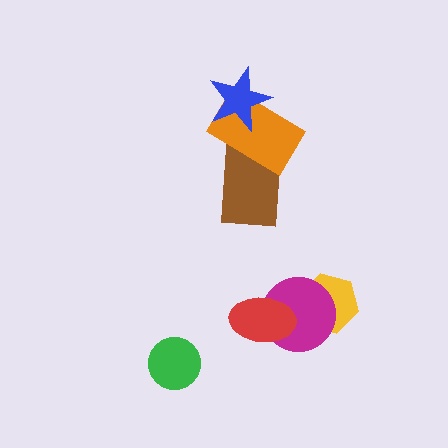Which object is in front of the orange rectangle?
The blue star is in front of the orange rectangle.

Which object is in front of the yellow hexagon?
The magenta circle is in front of the yellow hexagon.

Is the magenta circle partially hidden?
Yes, it is partially covered by another shape.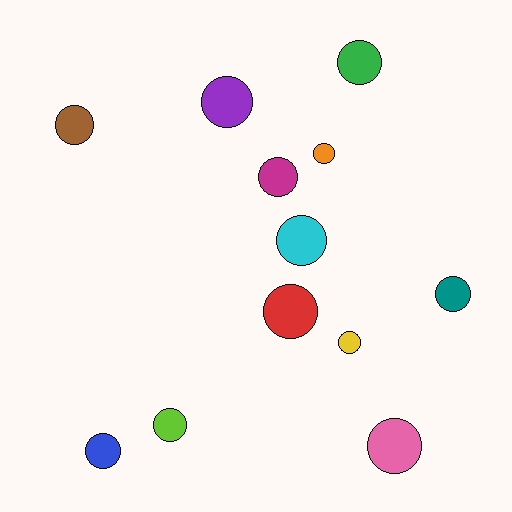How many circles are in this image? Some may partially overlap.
There are 12 circles.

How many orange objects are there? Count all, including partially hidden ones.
There is 1 orange object.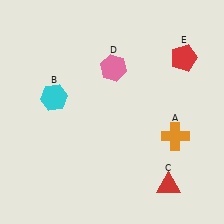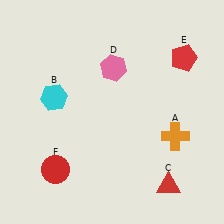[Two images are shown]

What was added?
A red circle (F) was added in Image 2.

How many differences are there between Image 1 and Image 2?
There is 1 difference between the two images.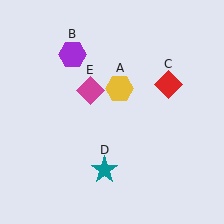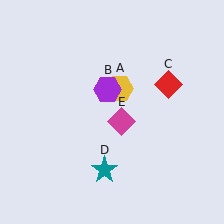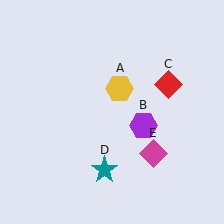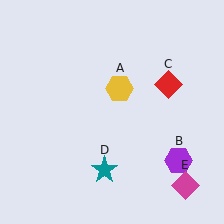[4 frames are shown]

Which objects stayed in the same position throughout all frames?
Yellow hexagon (object A) and red diamond (object C) and teal star (object D) remained stationary.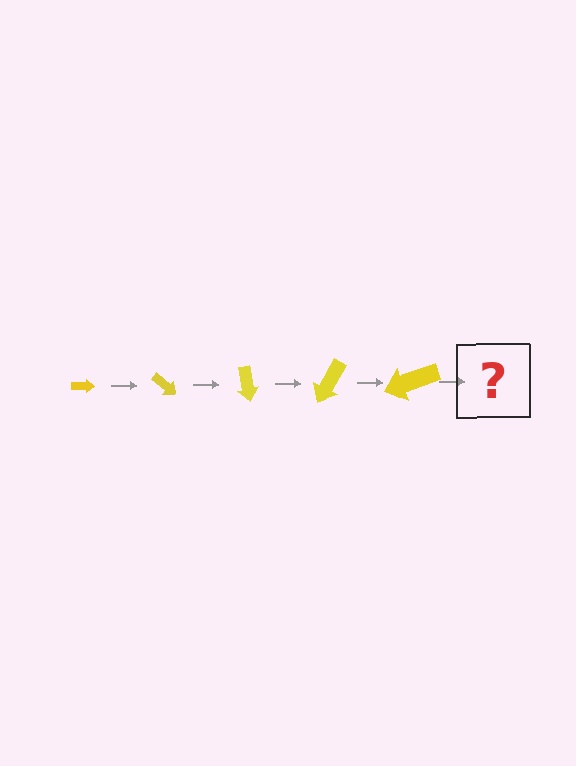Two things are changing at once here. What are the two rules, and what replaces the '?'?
The two rules are that the arrow grows larger each step and it rotates 40 degrees each step. The '?' should be an arrow, larger than the previous one and rotated 200 degrees from the start.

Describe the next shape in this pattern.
It should be an arrow, larger than the previous one and rotated 200 degrees from the start.